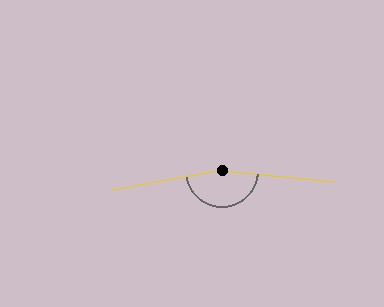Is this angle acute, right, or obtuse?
It is obtuse.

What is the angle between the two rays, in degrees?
Approximately 163 degrees.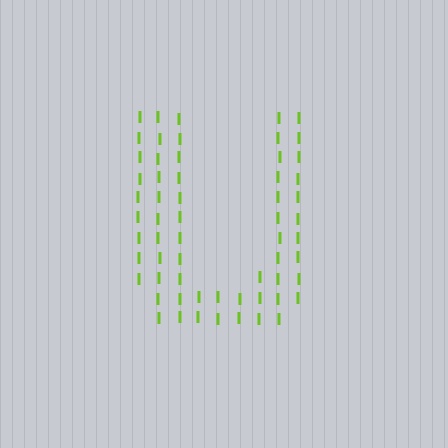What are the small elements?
The small elements are letter I's.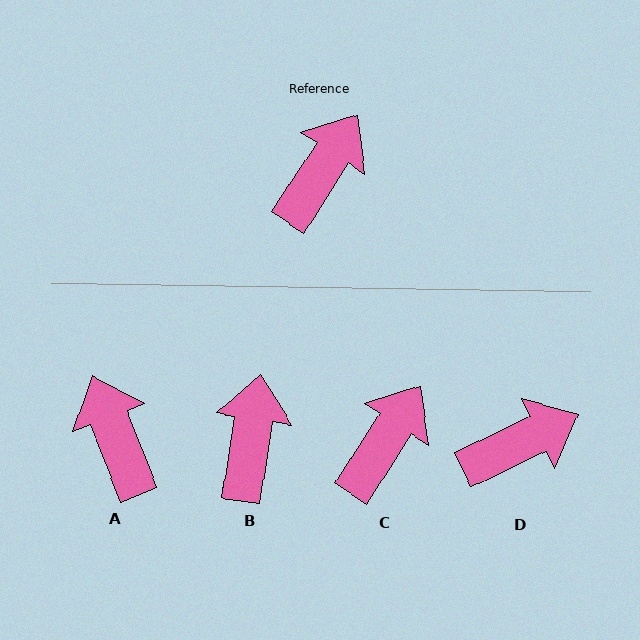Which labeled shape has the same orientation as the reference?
C.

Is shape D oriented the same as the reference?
No, it is off by about 31 degrees.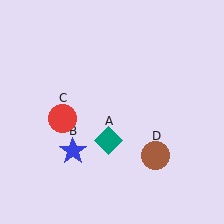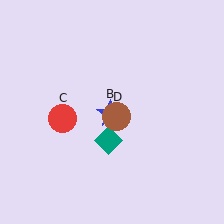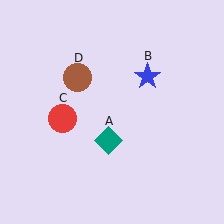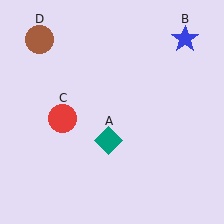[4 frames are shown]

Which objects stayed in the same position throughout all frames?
Teal diamond (object A) and red circle (object C) remained stationary.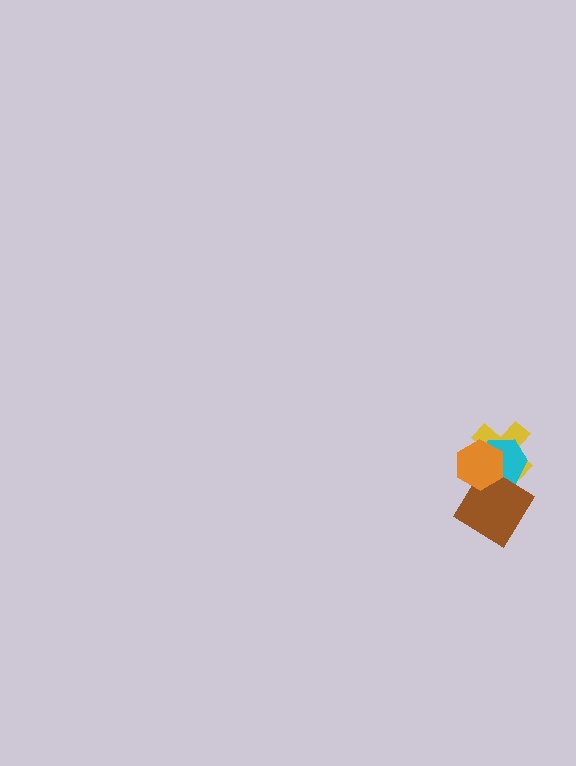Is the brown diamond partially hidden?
Yes, it is partially covered by another shape.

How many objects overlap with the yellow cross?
3 objects overlap with the yellow cross.